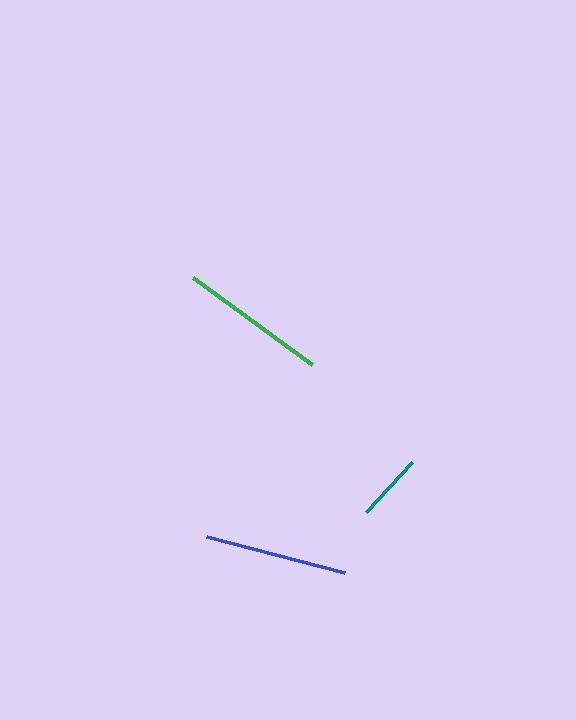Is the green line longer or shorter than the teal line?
The green line is longer than the teal line.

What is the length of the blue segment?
The blue segment is approximately 143 pixels long.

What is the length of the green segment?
The green segment is approximately 148 pixels long.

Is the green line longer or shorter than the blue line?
The green line is longer than the blue line.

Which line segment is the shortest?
The teal line is the shortest at approximately 68 pixels.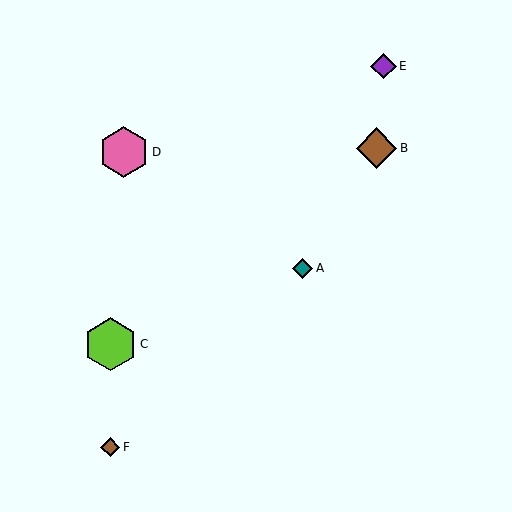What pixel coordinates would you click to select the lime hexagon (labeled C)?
Click at (110, 344) to select the lime hexagon C.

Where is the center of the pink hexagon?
The center of the pink hexagon is at (124, 152).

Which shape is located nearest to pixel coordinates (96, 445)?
The brown diamond (labeled F) at (110, 447) is nearest to that location.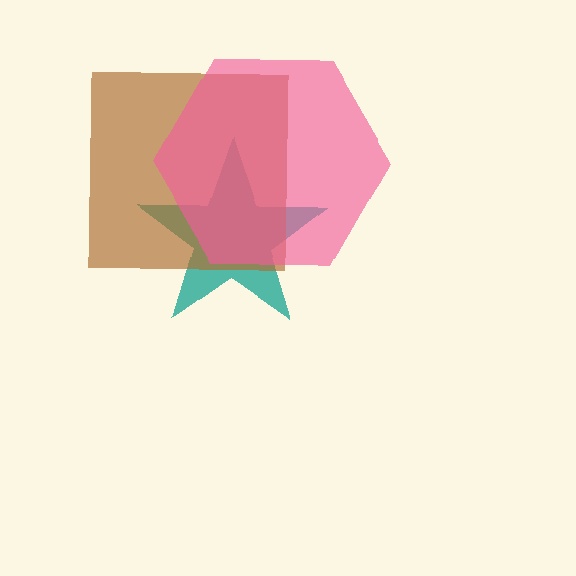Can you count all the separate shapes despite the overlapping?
Yes, there are 3 separate shapes.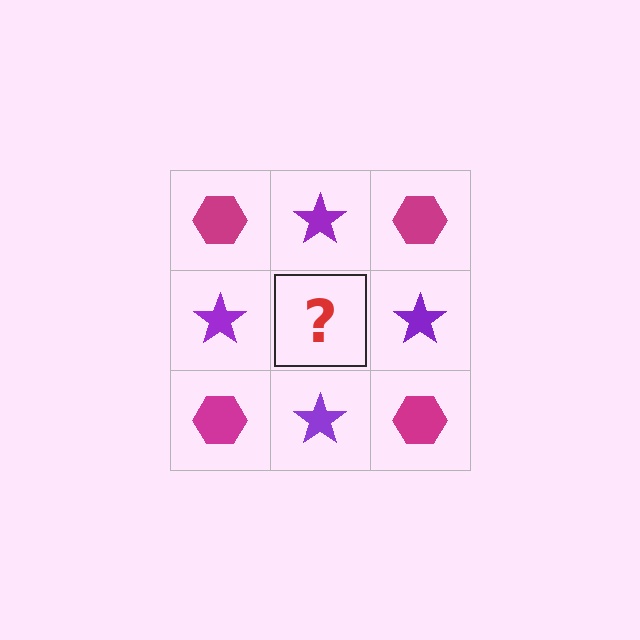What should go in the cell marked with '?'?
The missing cell should contain a magenta hexagon.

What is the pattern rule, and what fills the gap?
The rule is that it alternates magenta hexagon and purple star in a checkerboard pattern. The gap should be filled with a magenta hexagon.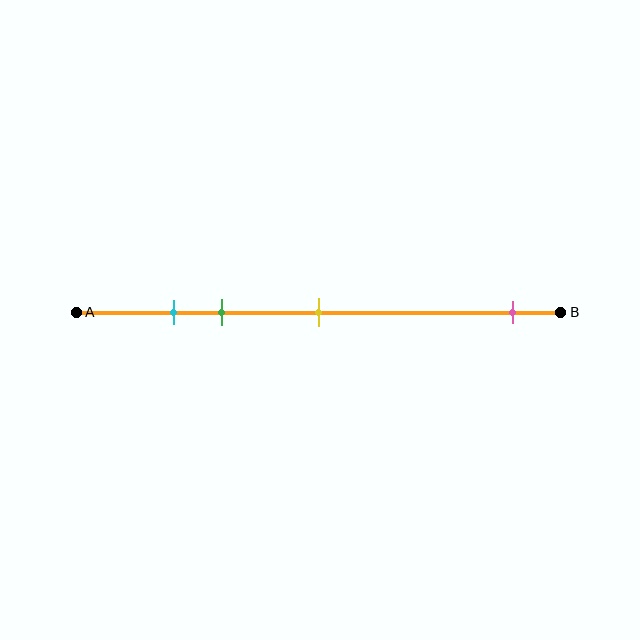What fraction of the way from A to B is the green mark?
The green mark is approximately 30% (0.3) of the way from A to B.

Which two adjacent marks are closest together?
The cyan and green marks are the closest adjacent pair.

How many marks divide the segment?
There are 4 marks dividing the segment.